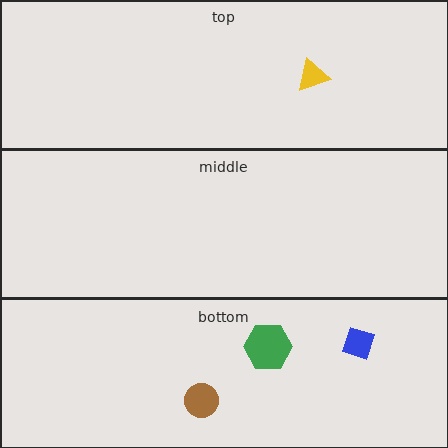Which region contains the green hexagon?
The bottom region.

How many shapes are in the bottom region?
3.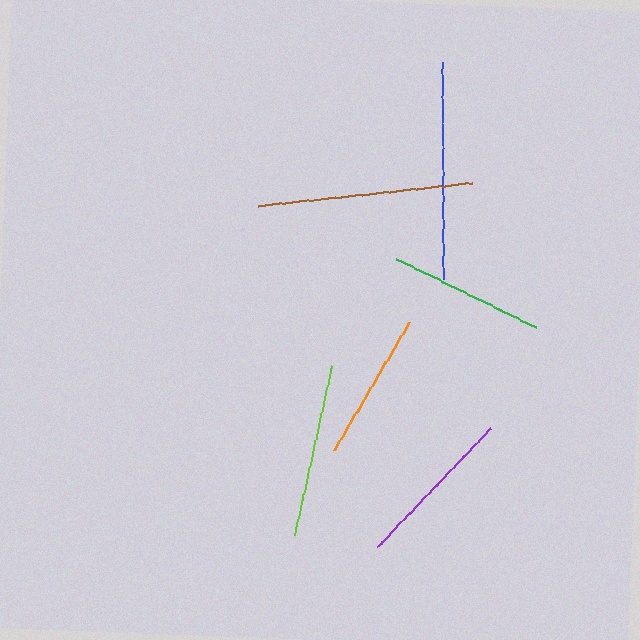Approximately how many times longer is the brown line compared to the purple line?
The brown line is approximately 1.3 times the length of the purple line.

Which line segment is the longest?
The blue line is the longest at approximately 216 pixels.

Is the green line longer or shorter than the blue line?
The blue line is longer than the green line.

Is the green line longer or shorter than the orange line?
The green line is longer than the orange line.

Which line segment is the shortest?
The orange line is the shortest at approximately 147 pixels.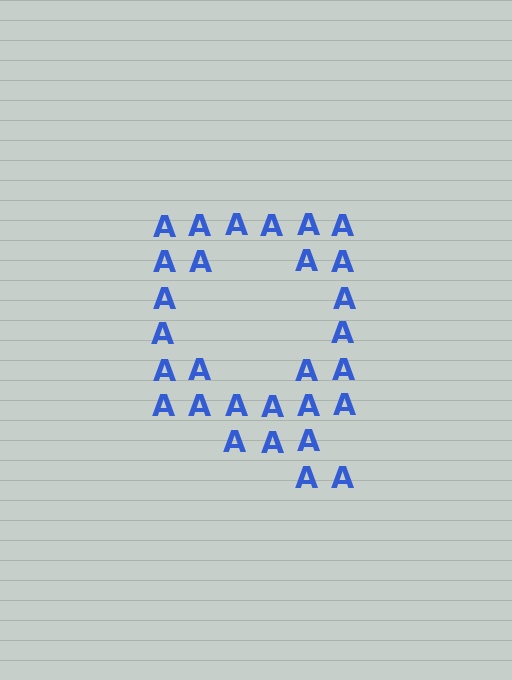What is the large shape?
The large shape is the letter Q.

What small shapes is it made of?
It is made of small letter A's.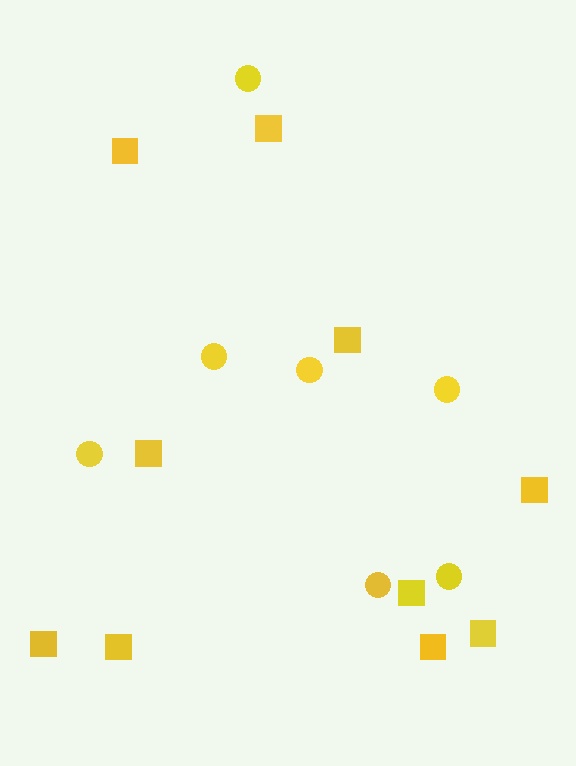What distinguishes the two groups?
There are 2 groups: one group of circles (7) and one group of squares (10).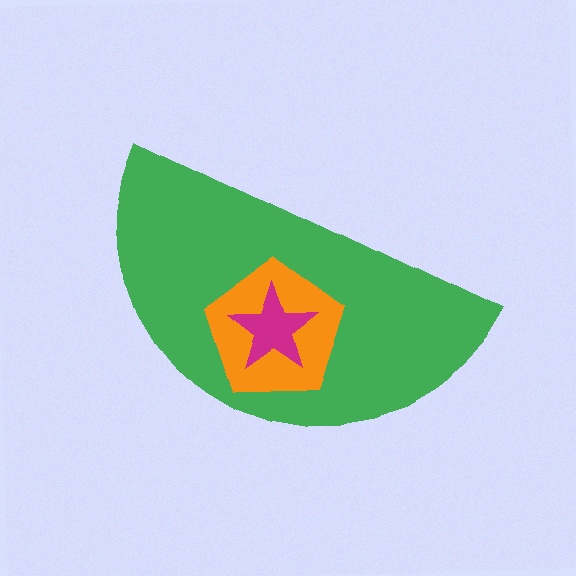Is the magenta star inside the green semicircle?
Yes.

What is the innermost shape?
The magenta star.